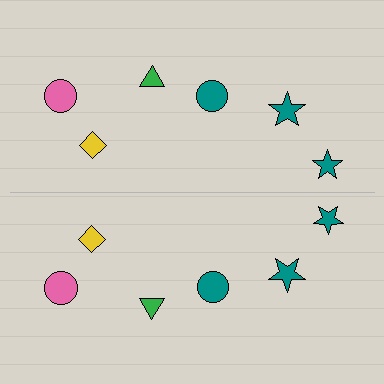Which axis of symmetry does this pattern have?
The pattern has a horizontal axis of symmetry running through the center of the image.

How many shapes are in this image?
There are 12 shapes in this image.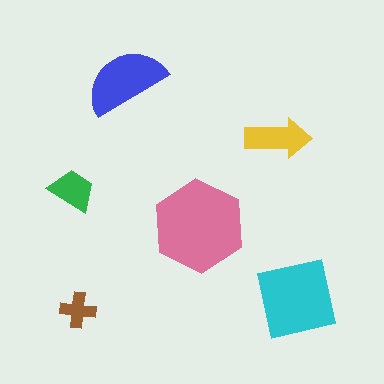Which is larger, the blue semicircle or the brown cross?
The blue semicircle.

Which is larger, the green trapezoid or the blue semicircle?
The blue semicircle.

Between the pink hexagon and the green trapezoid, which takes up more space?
The pink hexagon.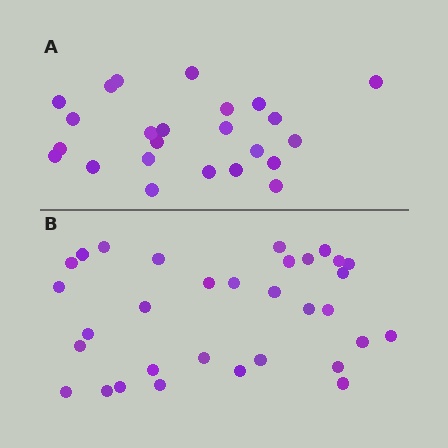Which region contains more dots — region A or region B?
Region B (the bottom region) has more dots.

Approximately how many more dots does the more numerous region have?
Region B has roughly 8 or so more dots than region A.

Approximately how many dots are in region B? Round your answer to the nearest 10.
About 30 dots. (The exact count is 32, which rounds to 30.)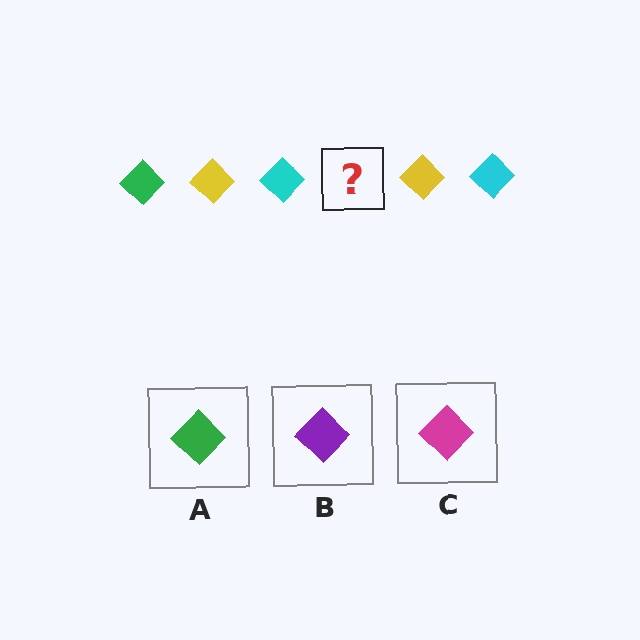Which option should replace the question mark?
Option A.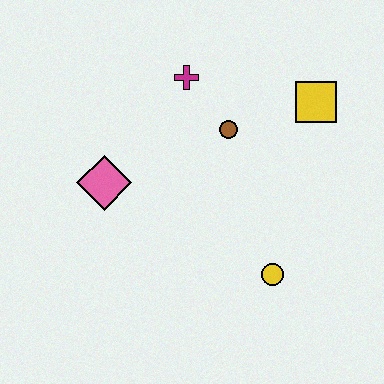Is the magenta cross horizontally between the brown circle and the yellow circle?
No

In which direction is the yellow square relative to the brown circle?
The yellow square is to the right of the brown circle.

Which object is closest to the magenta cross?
The brown circle is closest to the magenta cross.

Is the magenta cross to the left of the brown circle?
Yes